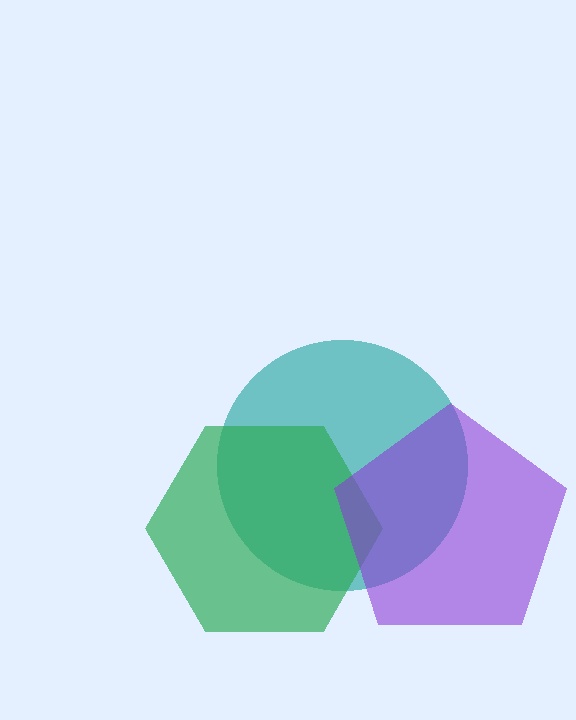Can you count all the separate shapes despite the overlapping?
Yes, there are 3 separate shapes.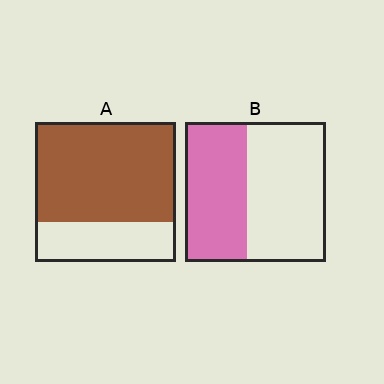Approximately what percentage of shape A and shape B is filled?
A is approximately 70% and B is approximately 45%.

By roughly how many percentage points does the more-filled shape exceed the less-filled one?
By roughly 25 percentage points (A over B).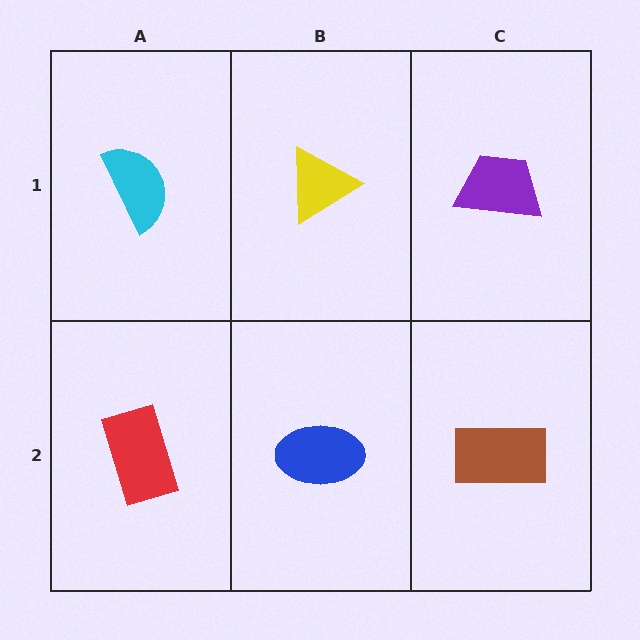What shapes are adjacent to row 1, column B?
A blue ellipse (row 2, column B), a cyan semicircle (row 1, column A), a purple trapezoid (row 1, column C).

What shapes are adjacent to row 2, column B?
A yellow triangle (row 1, column B), a red rectangle (row 2, column A), a brown rectangle (row 2, column C).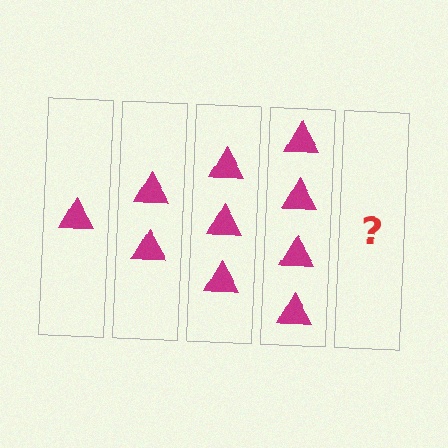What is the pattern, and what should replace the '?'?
The pattern is that each step adds one more triangle. The '?' should be 5 triangles.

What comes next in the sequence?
The next element should be 5 triangles.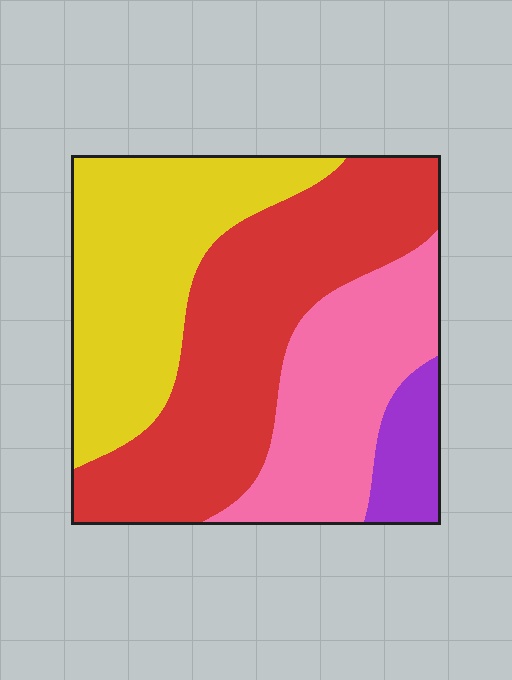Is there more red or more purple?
Red.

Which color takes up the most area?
Red, at roughly 40%.